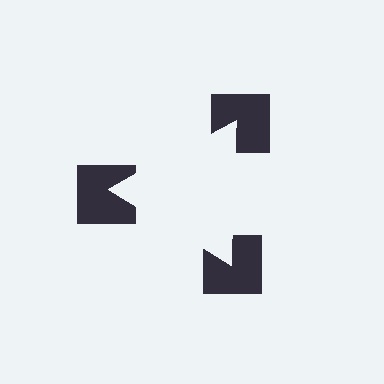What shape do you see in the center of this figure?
An illusory triangle — its edges are inferred from the aligned wedge cuts in the notched squares, not physically drawn.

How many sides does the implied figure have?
3 sides.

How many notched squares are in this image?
There are 3 — one at each vertex of the illusory triangle.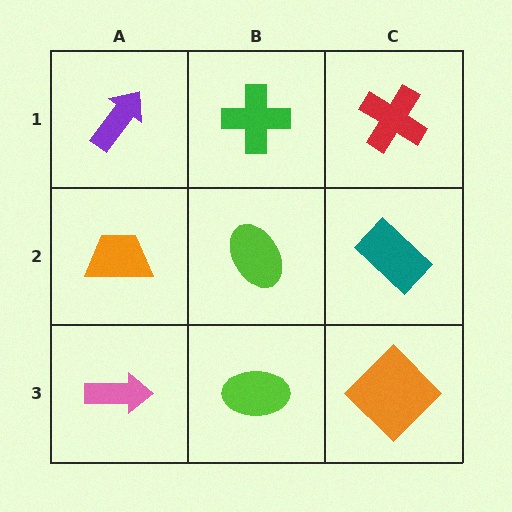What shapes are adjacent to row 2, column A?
A purple arrow (row 1, column A), a pink arrow (row 3, column A), a lime ellipse (row 2, column B).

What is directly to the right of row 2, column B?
A teal rectangle.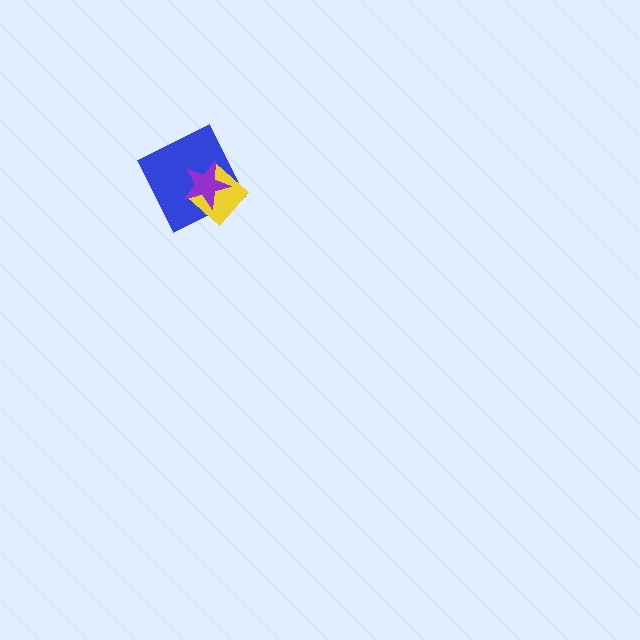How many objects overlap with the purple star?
2 objects overlap with the purple star.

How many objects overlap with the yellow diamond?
2 objects overlap with the yellow diamond.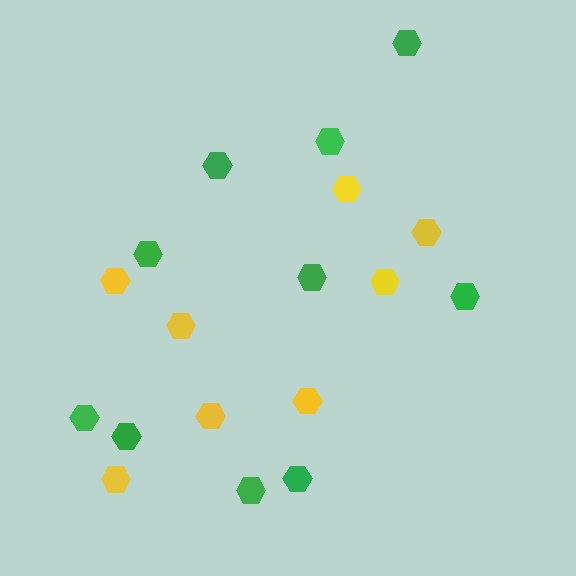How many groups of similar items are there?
There are 2 groups: one group of yellow hexagons (8) and one group of green hexagons (10).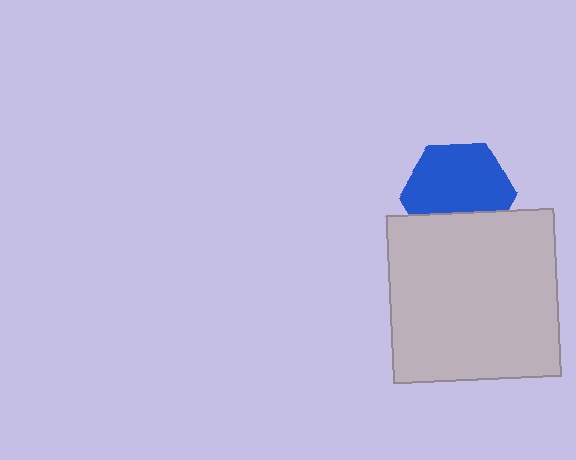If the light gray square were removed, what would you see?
You would see the complete blue hexagon.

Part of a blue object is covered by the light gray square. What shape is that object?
It is a hexagon.